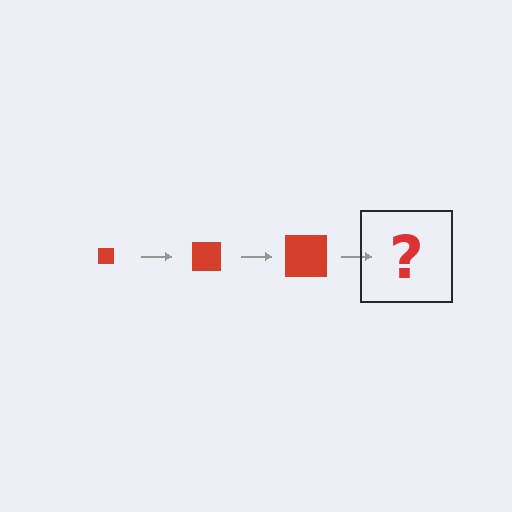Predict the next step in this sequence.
The next step is a red square, larger than the previous one.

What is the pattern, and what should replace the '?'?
The pattern is that the square gets progressively larger each step. The '?' should be a red square, larger than the previous one.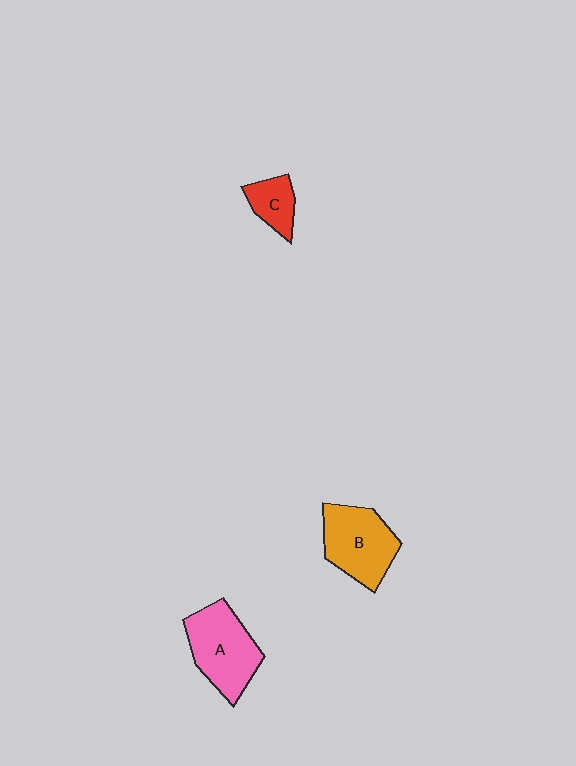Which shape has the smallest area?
Shape C (red).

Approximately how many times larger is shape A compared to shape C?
Approximately 2.2 times.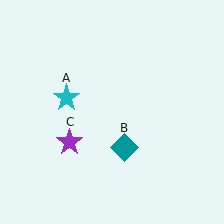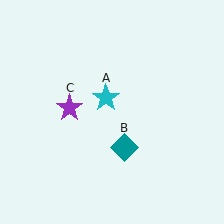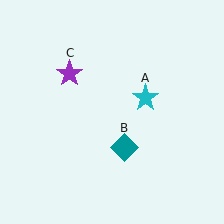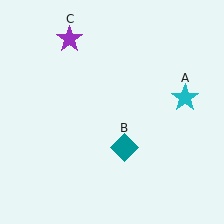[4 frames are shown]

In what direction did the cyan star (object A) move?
The cyan star (object A) moved right.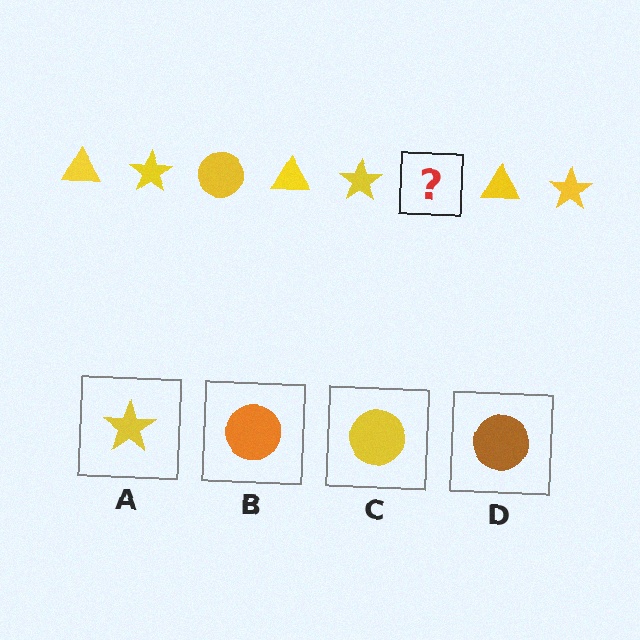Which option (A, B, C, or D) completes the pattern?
C.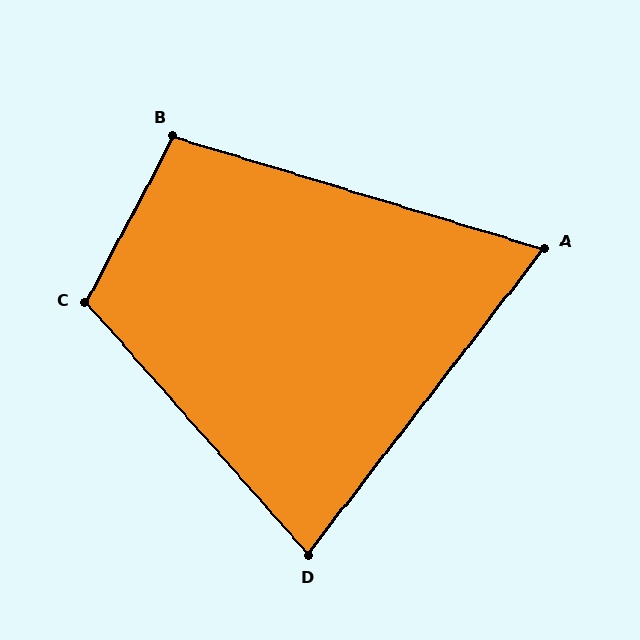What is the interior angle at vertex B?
Approximately 101 degrees (obtuse).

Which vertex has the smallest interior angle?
A, at approximately 69 degrees.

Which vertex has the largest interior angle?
C, at approximately 111 degrees.